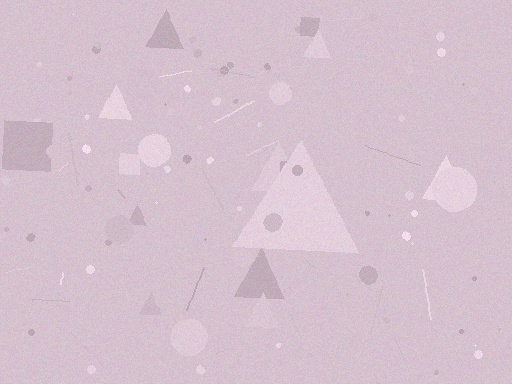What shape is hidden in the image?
A triangle is hidden in the image.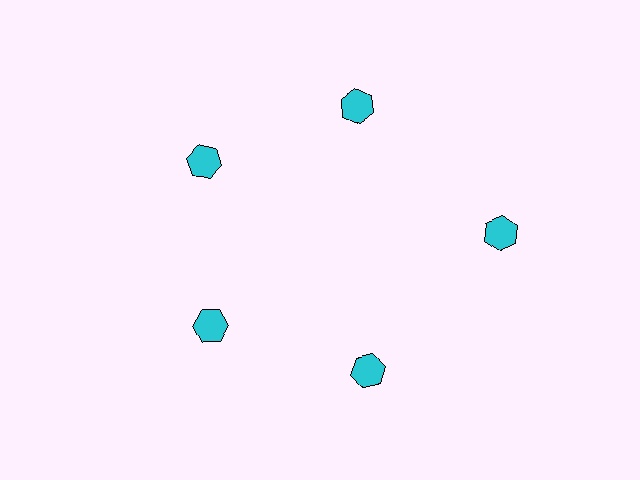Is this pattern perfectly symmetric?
No. The 5 cyan hexagons are arranged in a ring, but one element near the 3 o'clock position is pushed outward from the center, breaking the 5-fold rotational symmetry.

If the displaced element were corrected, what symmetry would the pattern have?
It would have 5-fold rotational symmetry — the pattern would map onto itself every 72 degrees.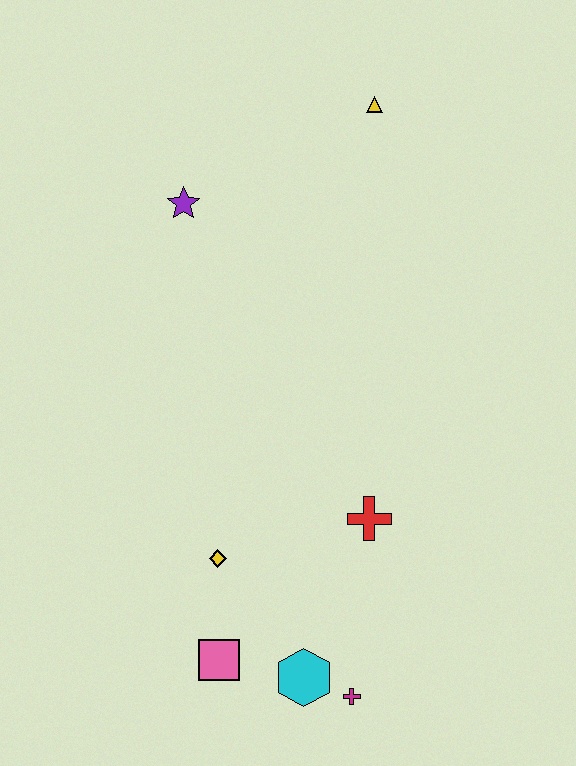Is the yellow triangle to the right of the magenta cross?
Yes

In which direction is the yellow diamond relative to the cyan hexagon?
The yellow diamond is above the cyan hexagon.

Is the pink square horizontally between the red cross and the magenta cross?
No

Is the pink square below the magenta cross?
No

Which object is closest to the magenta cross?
The cyan hexagon is closest to the magenta cross.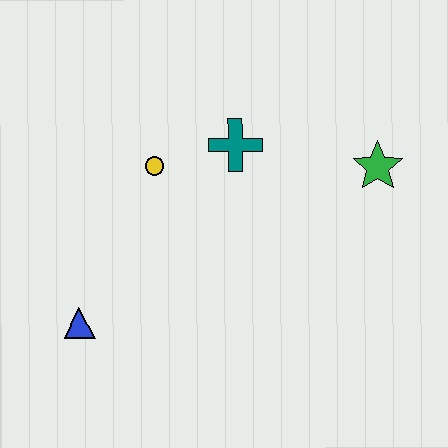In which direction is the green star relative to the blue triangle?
The green star is to the right of the blue triangle.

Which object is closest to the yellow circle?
The teal cross is closest to the yellow circle.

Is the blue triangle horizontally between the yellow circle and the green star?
No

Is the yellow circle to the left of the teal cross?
Yes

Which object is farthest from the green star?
The blue triangle is farthest from the green star.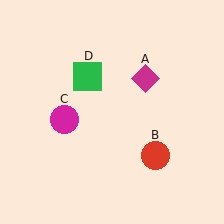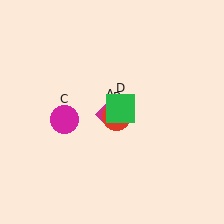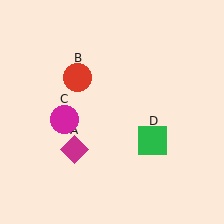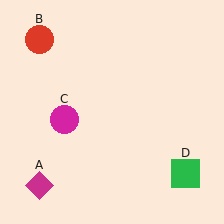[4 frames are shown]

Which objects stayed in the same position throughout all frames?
Magenta circle (object C) remained stationary.